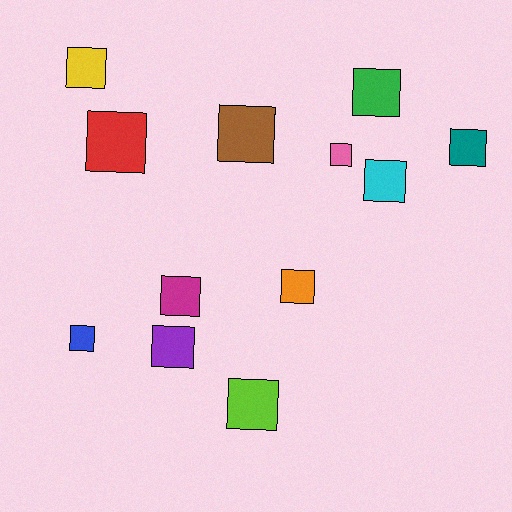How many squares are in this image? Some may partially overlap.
There are 12 squares.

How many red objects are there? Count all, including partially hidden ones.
There is 1 red object.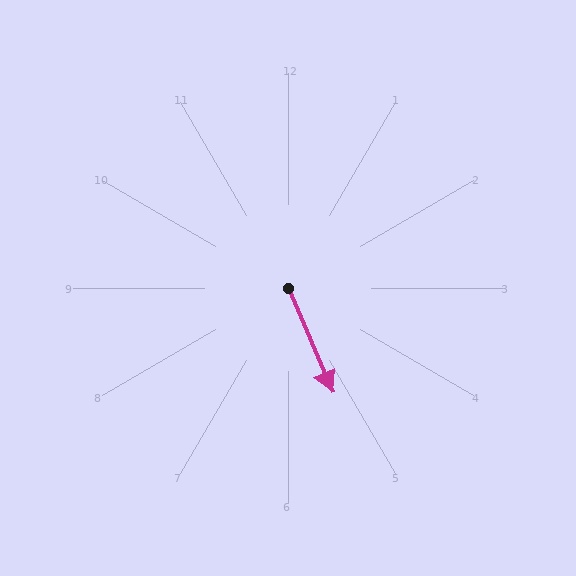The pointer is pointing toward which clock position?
Roughly 5 o'clock.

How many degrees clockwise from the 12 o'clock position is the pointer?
Approximately 157 degrees.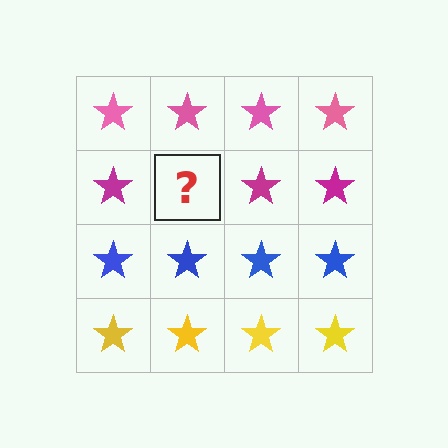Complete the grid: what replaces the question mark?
The question mark should be replaced with a magenta star.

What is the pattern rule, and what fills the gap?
The rule is that each row has a consistent color. The gap should be filled with a magenta star.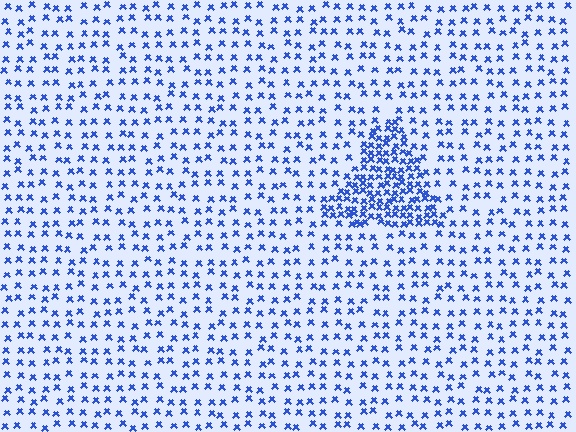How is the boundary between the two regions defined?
The boundary is defined by a change in element density (approximately 2.6x ratio). All elements are the same color, size, and shape.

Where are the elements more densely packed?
The elements are more densely packed inside the triangle boundary.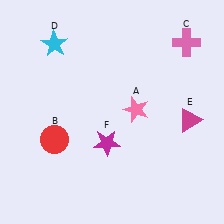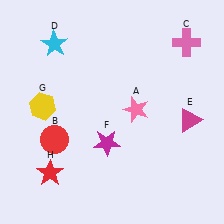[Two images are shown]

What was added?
A yellow hexagon (G), a red star (H) were added in Image 2.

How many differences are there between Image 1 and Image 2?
There are 2 differences between the two images.